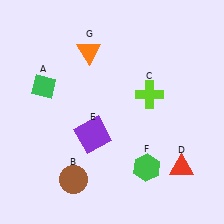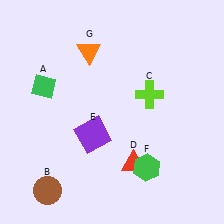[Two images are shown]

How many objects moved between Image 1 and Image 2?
2 objects moved between the two images.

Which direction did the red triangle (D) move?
The red triangle (D) moved left.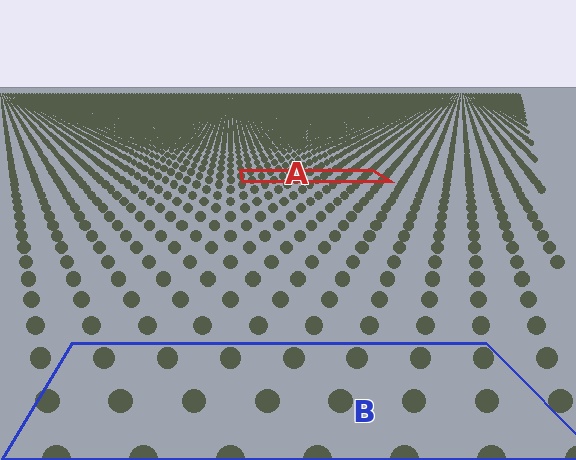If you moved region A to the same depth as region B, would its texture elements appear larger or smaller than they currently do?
They would appear larger. At a closer depth, the same texture elements are projected at a bigger on-screen size.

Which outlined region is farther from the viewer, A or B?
Region A is farther from the viewer — the texture elements inside it appear smaller and more densely packed.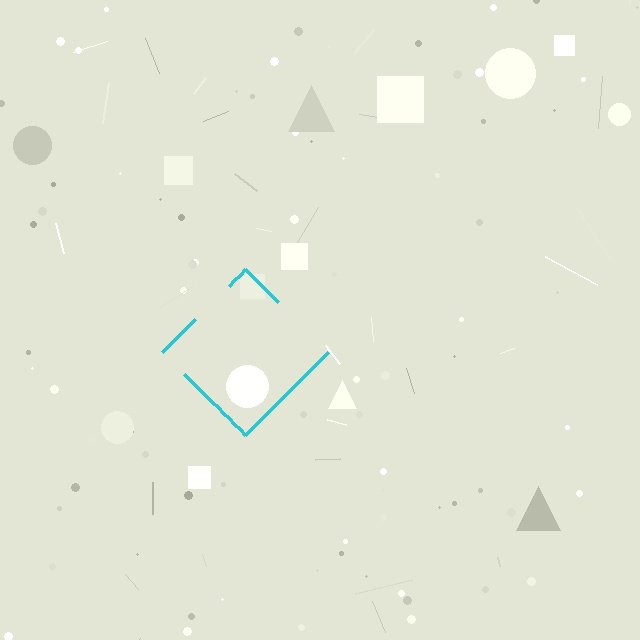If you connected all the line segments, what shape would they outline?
They would outline a diamond.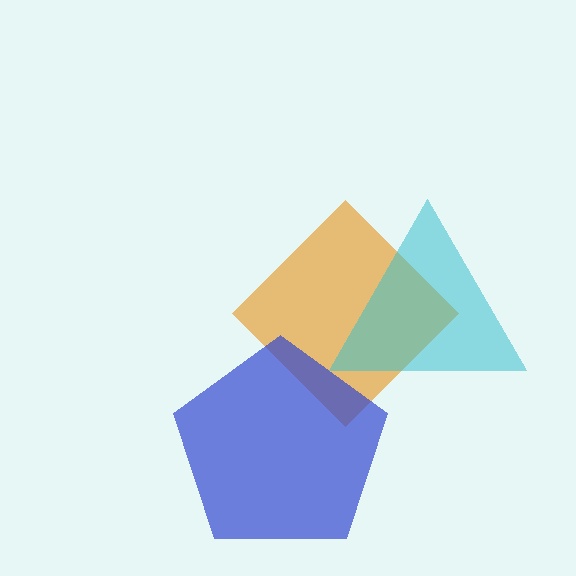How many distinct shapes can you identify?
There are 3 distinct shapes: an orange diamond, a blue pentagon, a cyan triangle.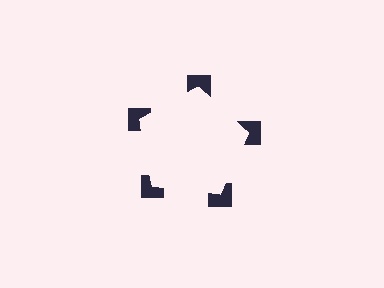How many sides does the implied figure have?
5 sides.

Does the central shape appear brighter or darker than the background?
It typically appears slightly brighter than the background, even though no actual brightness change is drawn.